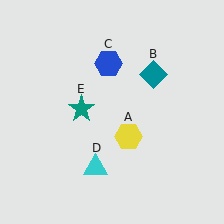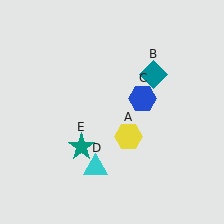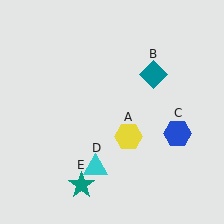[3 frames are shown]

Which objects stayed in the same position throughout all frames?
Yellow hexagon (object A) and teal diamond (object B) and cyan triangle (object D) remained stationary.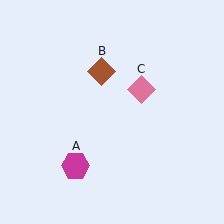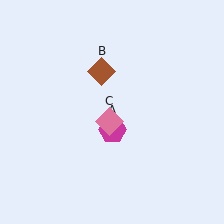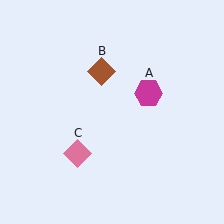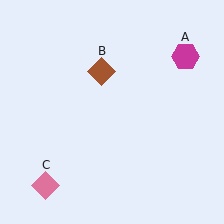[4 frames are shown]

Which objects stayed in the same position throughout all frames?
Brown diamond (object B) remained stationary.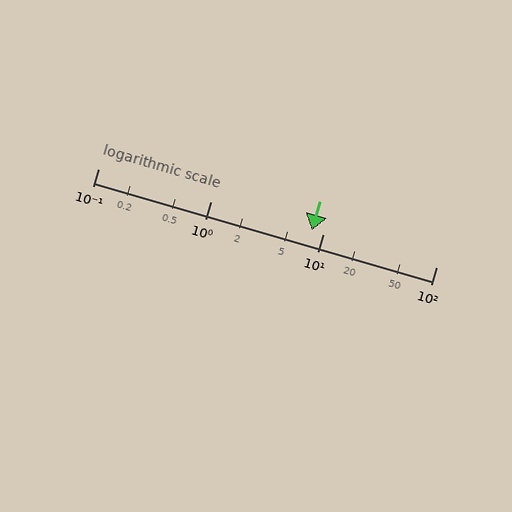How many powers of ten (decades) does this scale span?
The scale spans 3 decades, from 0.1 to 100.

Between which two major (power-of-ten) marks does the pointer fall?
The pointer is between 1 and 10.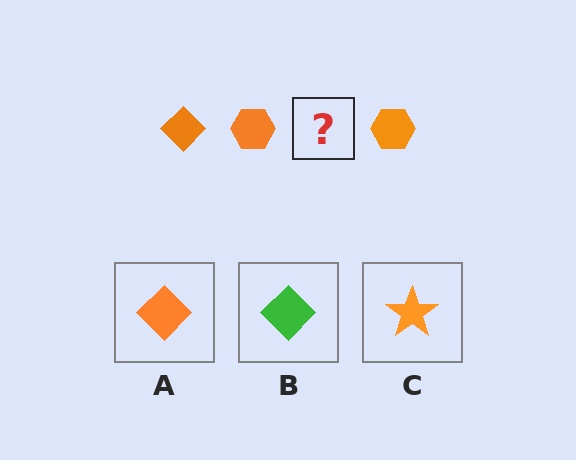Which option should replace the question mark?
Option A.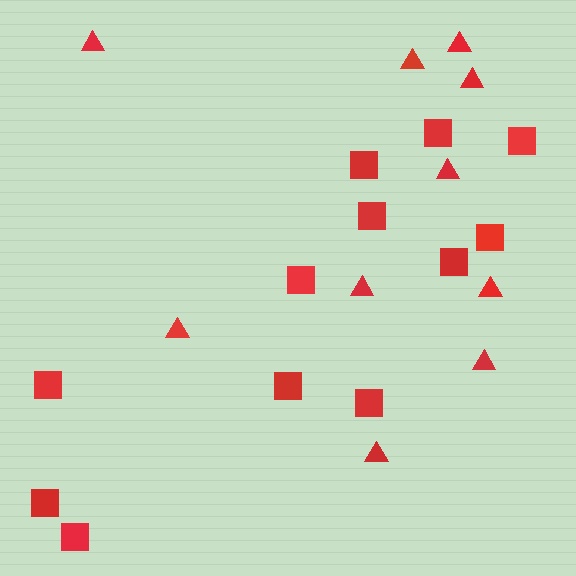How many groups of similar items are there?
There are 2 groups: one group of triangles (10) and one group of squares (12).